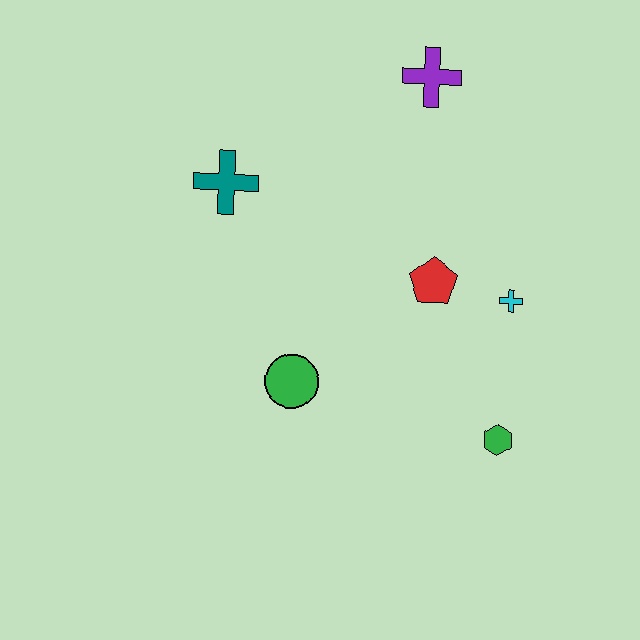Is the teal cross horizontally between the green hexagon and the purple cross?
No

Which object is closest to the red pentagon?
The cyan cross is closest to the red pentagon.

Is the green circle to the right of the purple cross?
No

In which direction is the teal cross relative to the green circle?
The teal cross is above the green circle.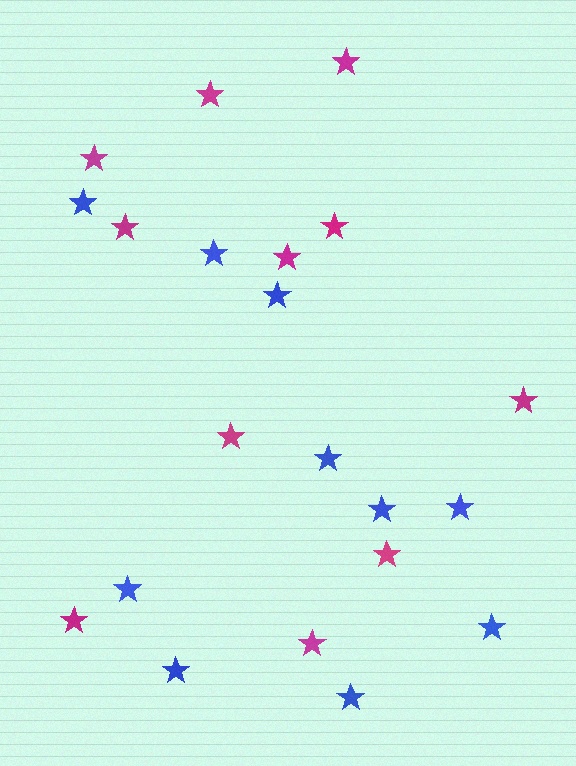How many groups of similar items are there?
There are 2 groups: one group of magenta stars (11) and one group of blue stars (10).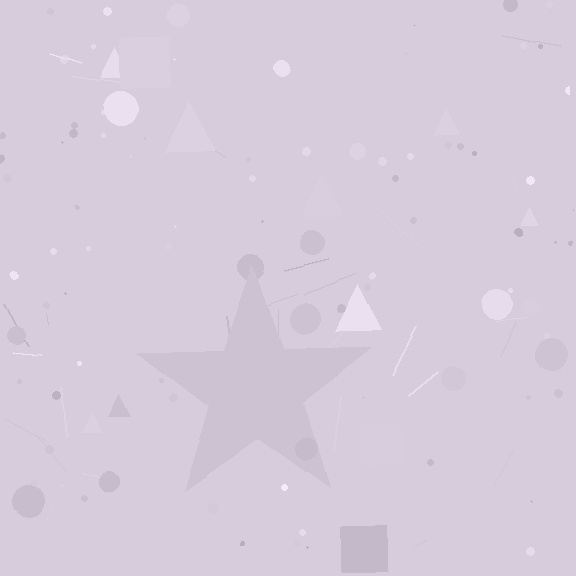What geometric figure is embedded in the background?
A star is embedded in the background.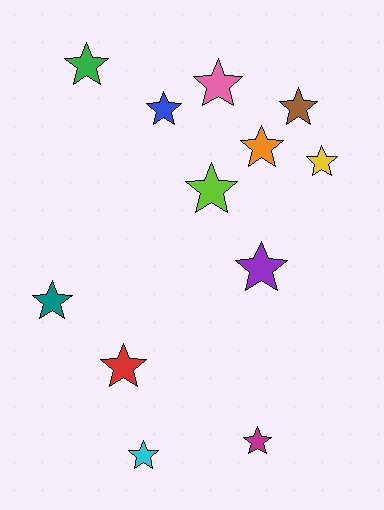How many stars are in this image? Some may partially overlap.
There are 12 stars.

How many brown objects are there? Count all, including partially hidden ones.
There is 1 brown object.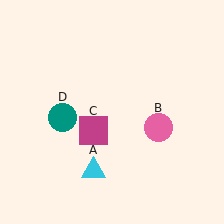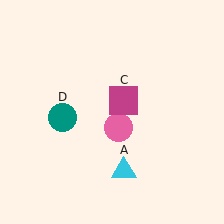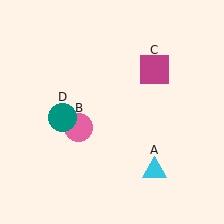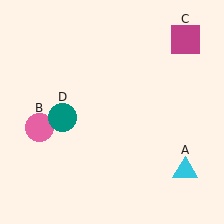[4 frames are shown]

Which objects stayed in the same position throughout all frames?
Teal circle (object D) remained stationary.